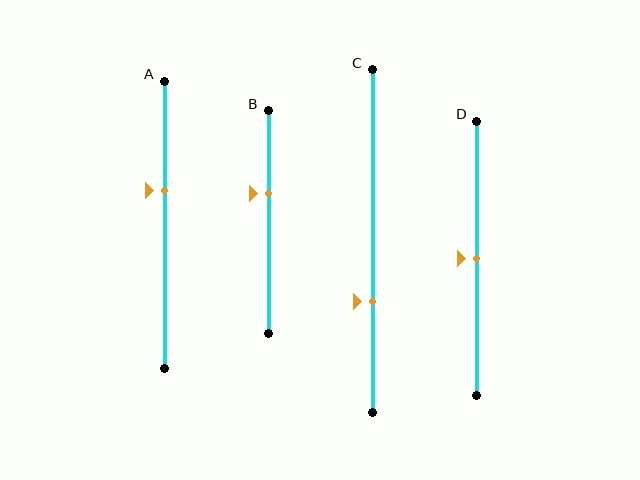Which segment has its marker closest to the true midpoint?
Segment D has its marker closest to the true midpoint.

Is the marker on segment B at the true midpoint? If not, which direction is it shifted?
No, the marker on segment B is shifted upward by about 13% of the segment length.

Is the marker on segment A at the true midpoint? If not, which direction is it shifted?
No, the marker on segment A is shifted upward by about 12% of the segment length.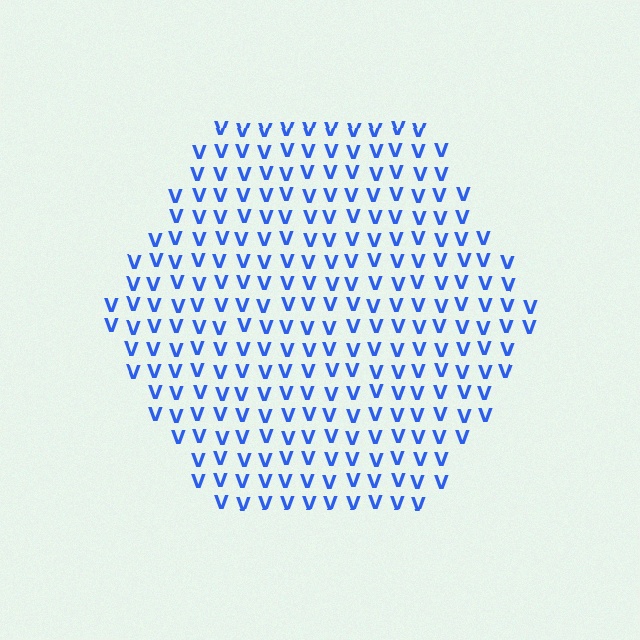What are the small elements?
The small elements are letter V's.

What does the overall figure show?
The overall figure shows a hexagon.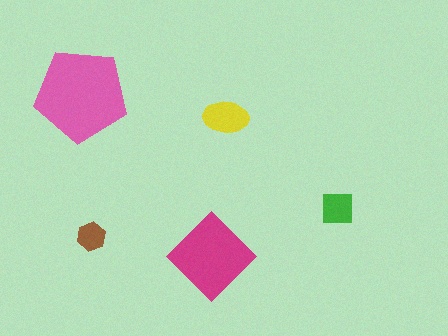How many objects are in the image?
There are 5 objects in the image.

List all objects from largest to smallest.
The pink pentagon, the magenta diamond, the yellow ellipse, the green square, the brown hexagon.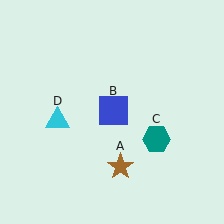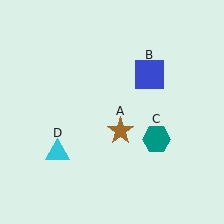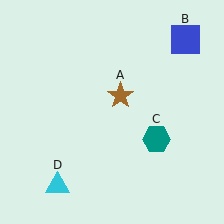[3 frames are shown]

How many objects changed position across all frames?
3 objects changed position: brown star (object A), blue square (object B), cyan triangle (object D).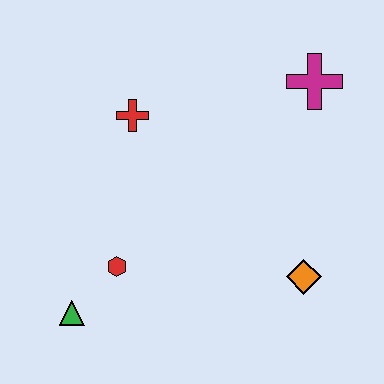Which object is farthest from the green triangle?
The magenta cross is farthest from the green triangle.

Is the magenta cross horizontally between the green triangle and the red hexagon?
No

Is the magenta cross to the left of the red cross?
No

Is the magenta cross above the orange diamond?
Yes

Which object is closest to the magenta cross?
The red cross is closest to the magenta cross.